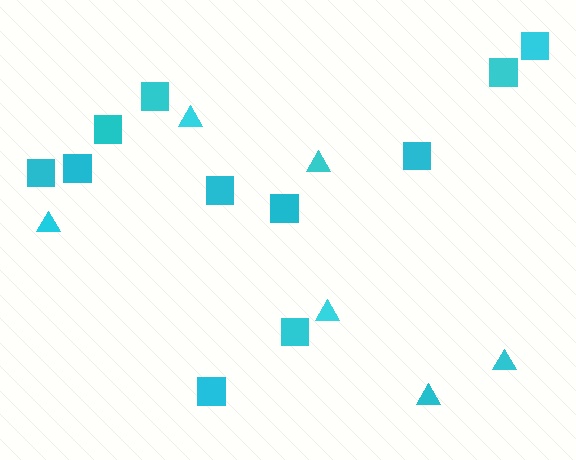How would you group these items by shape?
There are 2 groups: one group of triangles (6) and one group of squares (11).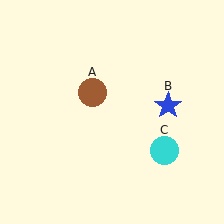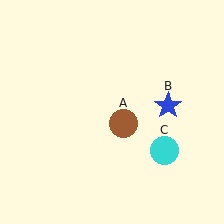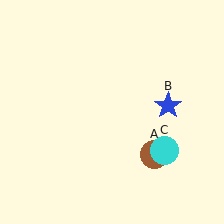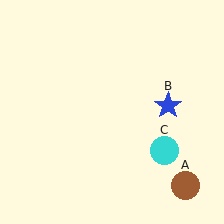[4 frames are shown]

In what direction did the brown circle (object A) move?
The brown circle (object A) moved down and to the right.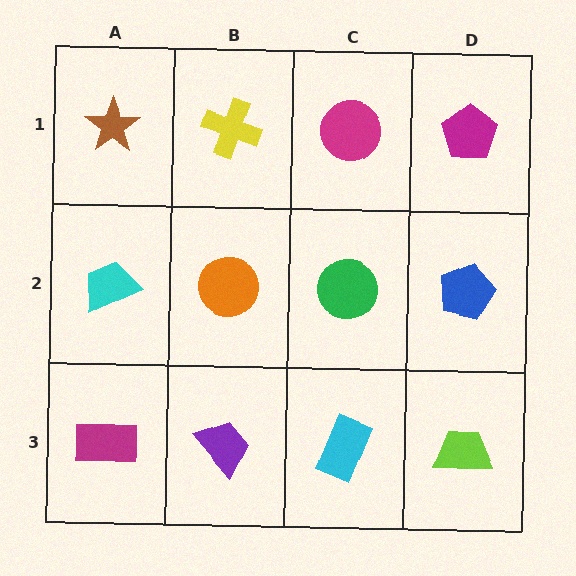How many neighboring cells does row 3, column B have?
3.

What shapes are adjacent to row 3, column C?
A green circle (row 2, column C), a purple trapezoid (row 3, column B), a lime trapezoid (row 3, column D).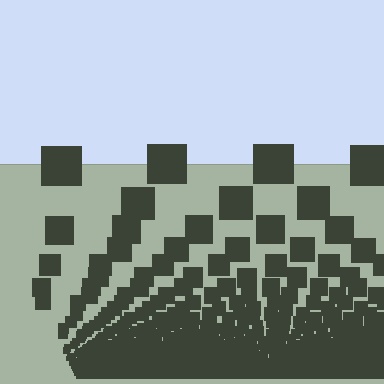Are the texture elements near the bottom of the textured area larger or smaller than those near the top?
Smaller. The gradient is inverted — elements near the bottom are smaller and denser.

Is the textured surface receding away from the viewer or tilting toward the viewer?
The surface appears to tilt toward the viewer. Texture elements get larger and sparser toward the top.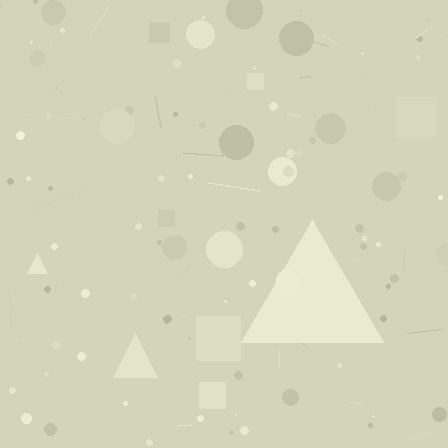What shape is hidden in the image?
A triangle is hidden in the image.